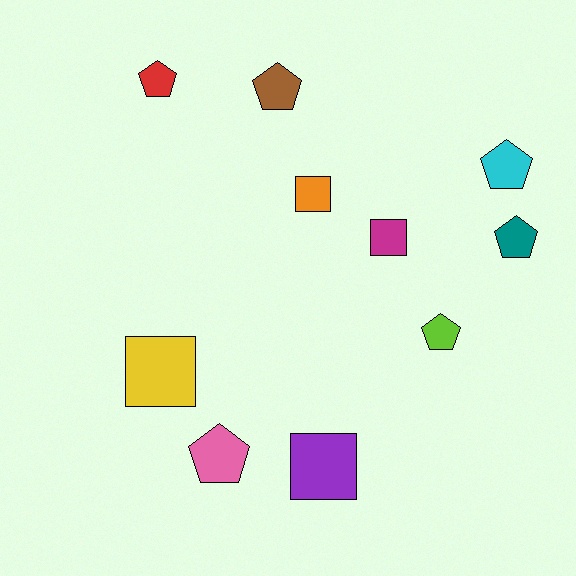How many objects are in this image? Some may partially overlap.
There are 10 objects.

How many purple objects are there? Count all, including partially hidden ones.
There is 1 purple object.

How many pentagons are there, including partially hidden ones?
There are 6 pentagons.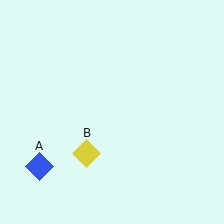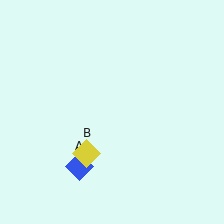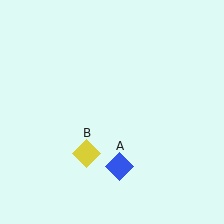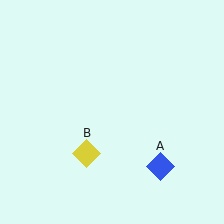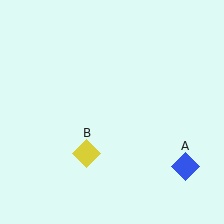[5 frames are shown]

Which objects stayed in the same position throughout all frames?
Yellow diamond (object B) remained stationary.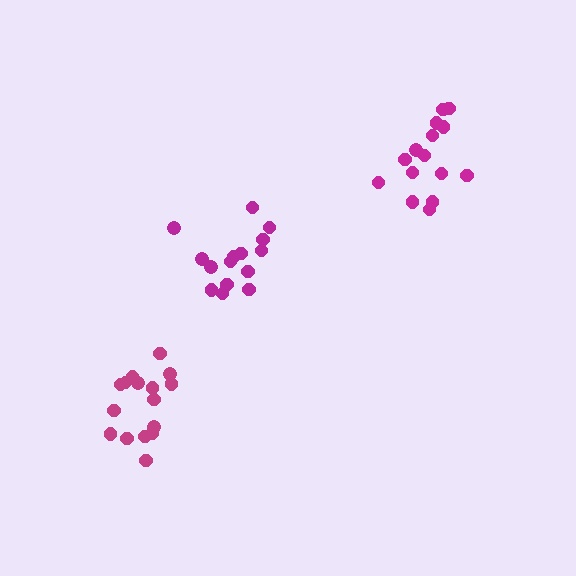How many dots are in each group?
Group 1: 16 dots, Group 2: 15 dots, Group 3: 15 dots (46 total).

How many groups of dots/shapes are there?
There are 3 groups.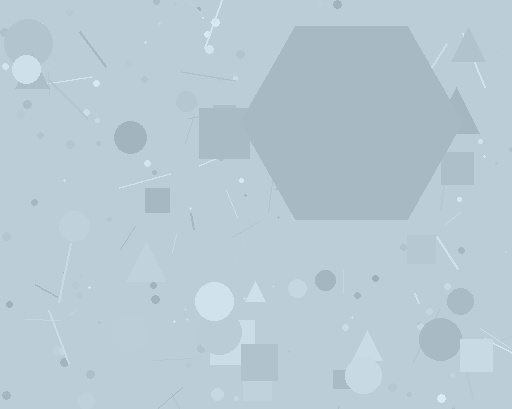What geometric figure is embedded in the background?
A hexagon is embedded in the background.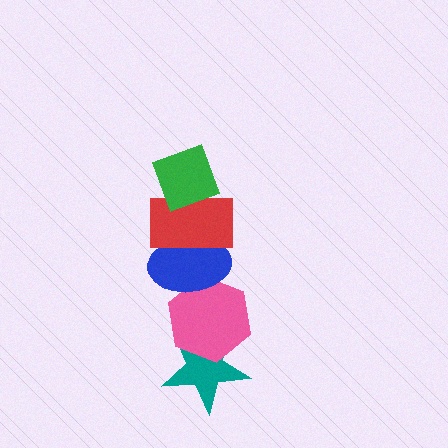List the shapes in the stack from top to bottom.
From top to bottom: the green diamond, the red rectangle, the blue ellipse, the pink hexagon, the teal star.